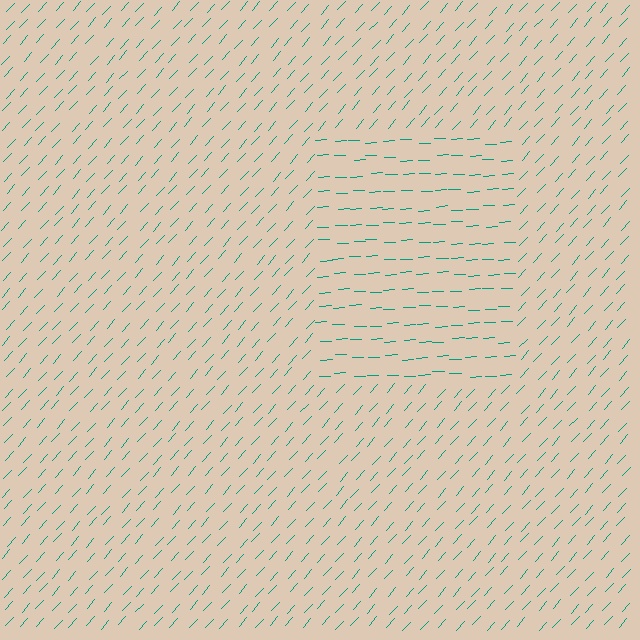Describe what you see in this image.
The image is filled with small teal line segments. A rectangle region in the image has lines oriented differently from the surrounding lines, creating a visible texture boundary.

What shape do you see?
I see a rectangle.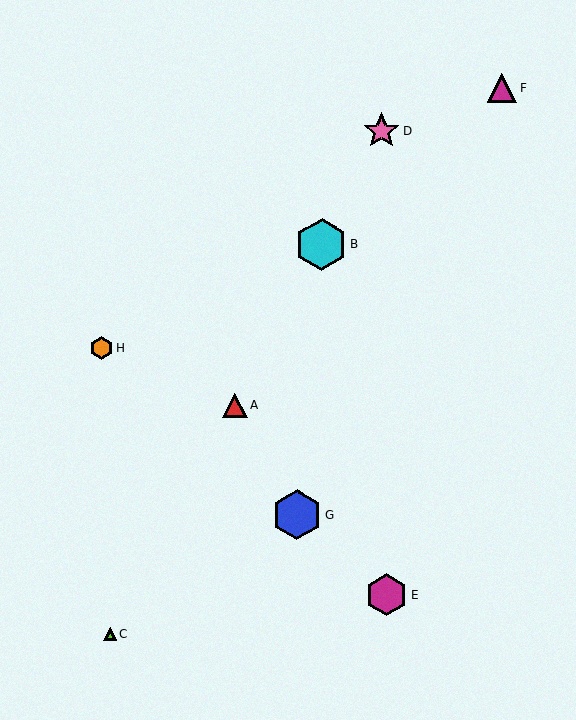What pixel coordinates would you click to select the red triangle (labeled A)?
Click at (235, 405) to select the red triangle A.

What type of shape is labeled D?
Shape D is a pink star.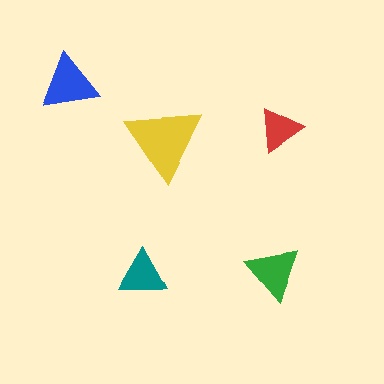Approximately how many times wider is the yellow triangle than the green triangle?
About 1.5 times wider.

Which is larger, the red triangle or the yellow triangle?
The yellow one.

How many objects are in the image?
There are 5 objects in the image.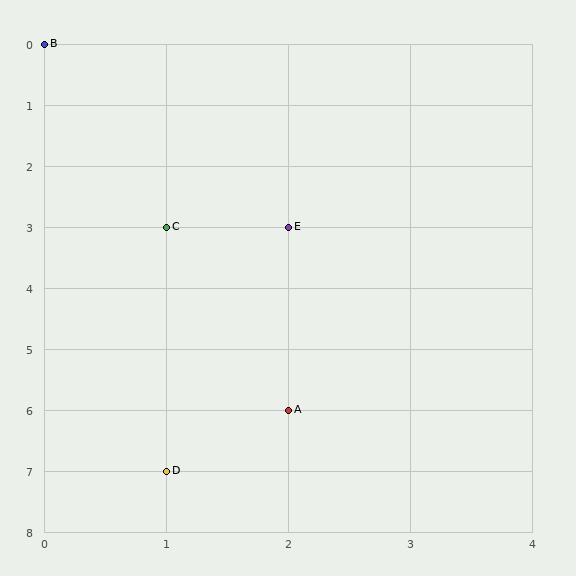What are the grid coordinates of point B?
Point B is at grid coordinates (0, 0).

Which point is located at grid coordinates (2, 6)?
Point A is at (2, 6).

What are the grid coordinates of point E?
Point E is at grid coordinates (2, 3).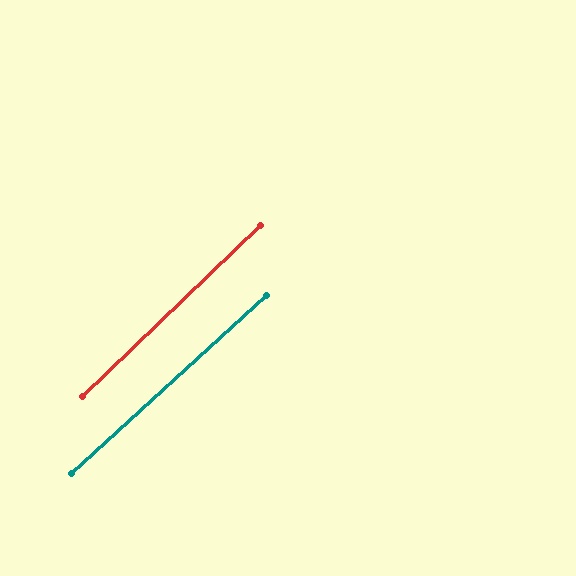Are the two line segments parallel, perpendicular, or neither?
Parallel — their directions differ by only 1.3°.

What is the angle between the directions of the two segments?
Approximately 1 degree.